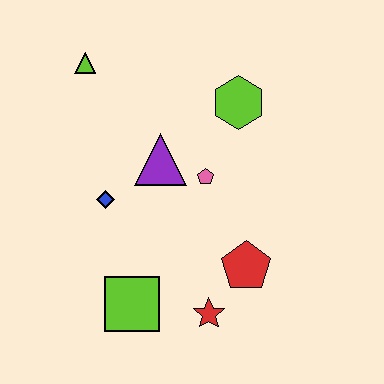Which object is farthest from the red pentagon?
The lime triangle is farthest from the red pentagon.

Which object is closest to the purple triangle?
The pink pentagon is closest to the purple triangle.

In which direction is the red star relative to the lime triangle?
The red star is below the lime triangle.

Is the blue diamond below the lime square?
No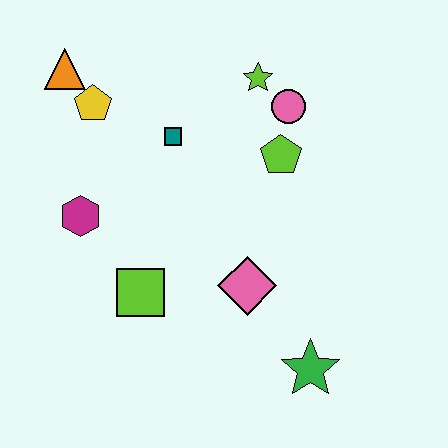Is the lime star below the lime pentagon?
No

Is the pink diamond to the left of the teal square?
No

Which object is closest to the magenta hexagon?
The lime square is closest to the magenta hexagon.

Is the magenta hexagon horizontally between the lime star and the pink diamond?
No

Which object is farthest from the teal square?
The green star is farthest from the teal square.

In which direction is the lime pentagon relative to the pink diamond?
The lime pentagon is above the pink diamond.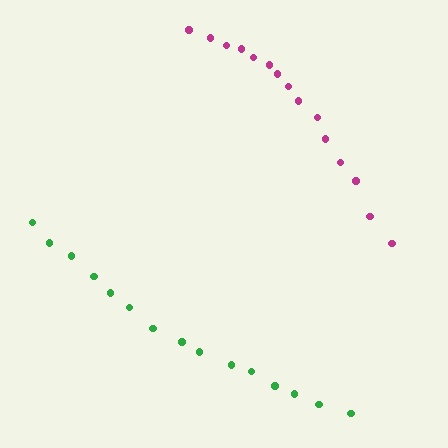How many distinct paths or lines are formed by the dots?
There are 2 distinct paths.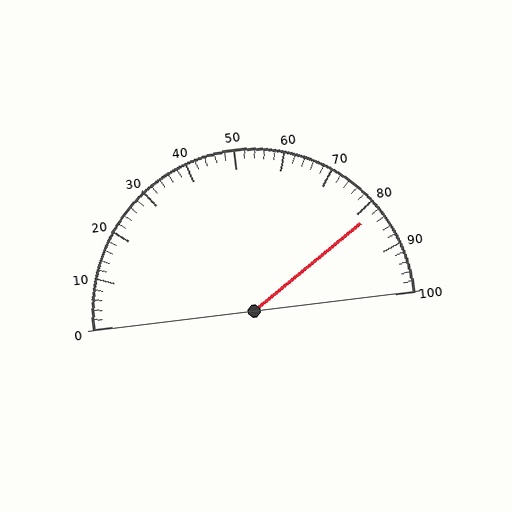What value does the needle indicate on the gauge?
The needle indicates approximately 82.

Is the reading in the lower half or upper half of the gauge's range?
The reading is in the upper half of the range (0 to 100).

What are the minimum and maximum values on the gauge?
The gauge ranges from 0 to 100.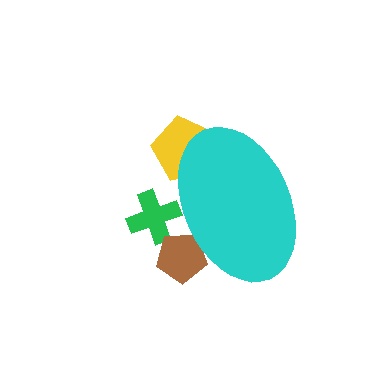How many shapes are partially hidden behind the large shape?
3 shapes are partially hidden.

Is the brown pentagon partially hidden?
Yes, the brown pentagon is partially hidden behind the cyan ellipse.